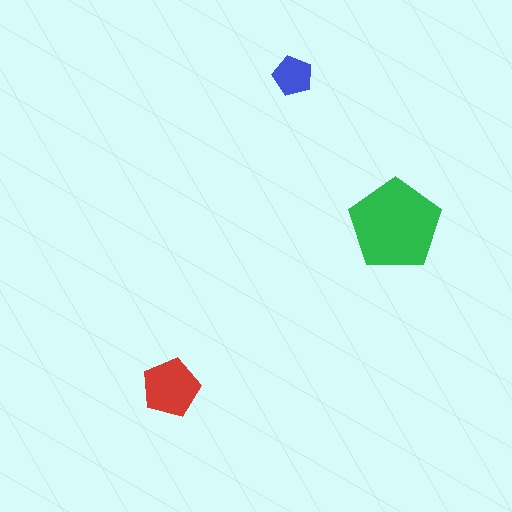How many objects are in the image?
There are 3 objects in the image.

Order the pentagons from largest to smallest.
the green one, the red one, the blue one.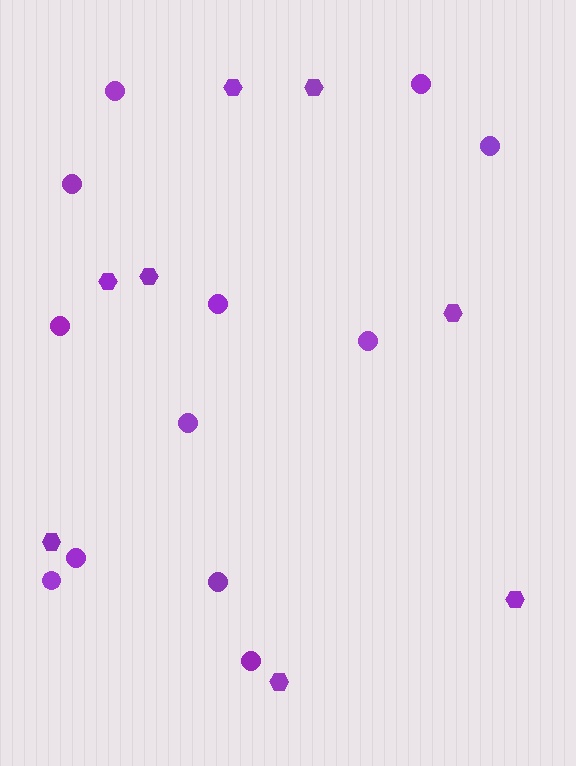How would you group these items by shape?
There are 2 groups: one group of hexagons (8) and one group of circles (12).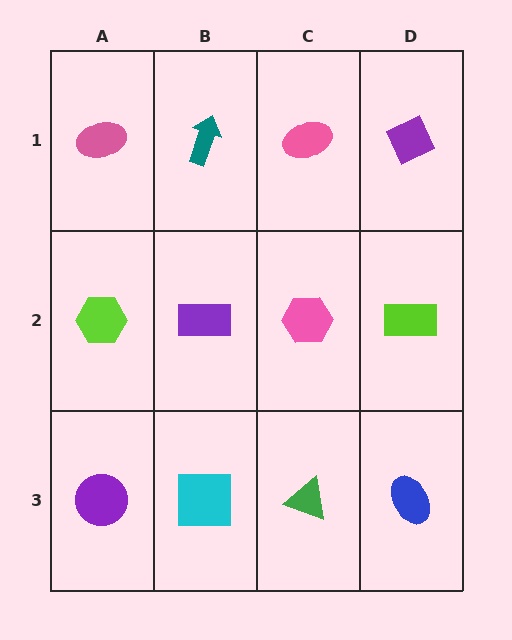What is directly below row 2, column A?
A purple circle.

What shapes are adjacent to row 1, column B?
A purple rectangle (row 2, column B), a pink ellipse (row 1, column A), a pink ellipse (row 1, column C).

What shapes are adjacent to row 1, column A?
A lime hexagon (row 2, column A), a teal arrow (row 1, column B).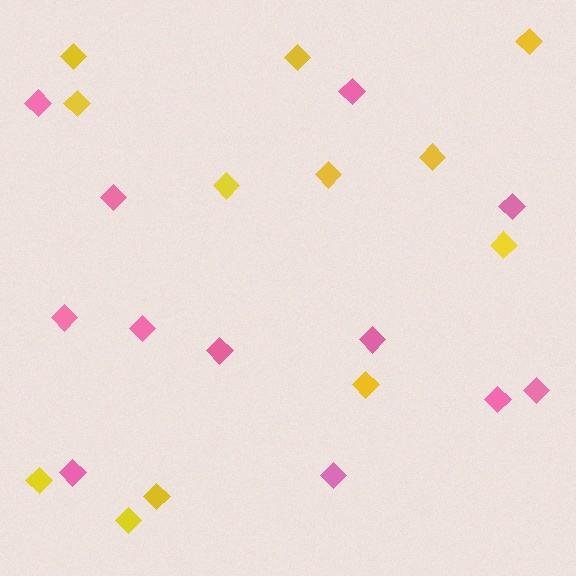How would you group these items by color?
There are 2 groups: one group of pink diamonds (12) and one group of yellow diamonds (12).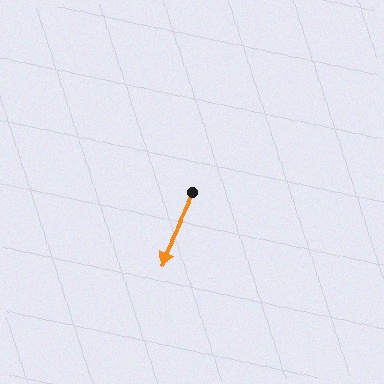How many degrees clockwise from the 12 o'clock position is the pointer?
Approximately 206 degrees.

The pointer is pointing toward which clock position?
Roughly 7 o'clock.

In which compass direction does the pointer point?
Southwest.